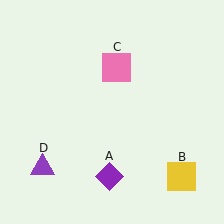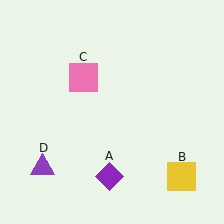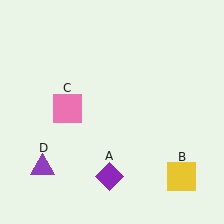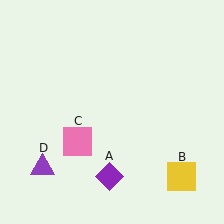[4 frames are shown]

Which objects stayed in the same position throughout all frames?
Purple diamond (object A) and yellow square (object B) and purple triangle (object D) remained stationary.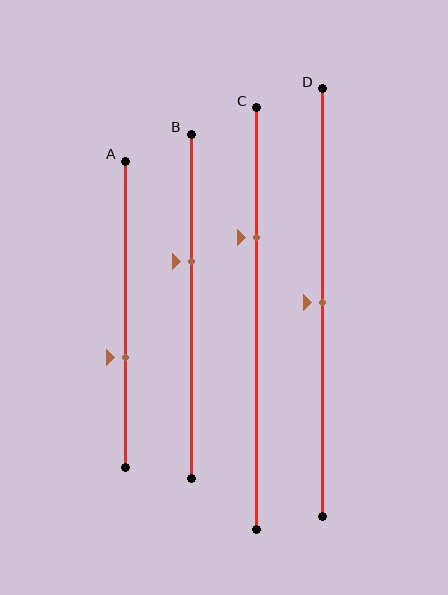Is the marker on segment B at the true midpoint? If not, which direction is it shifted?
No, the marker on segment B is shifted upward by about 13% of the segment length.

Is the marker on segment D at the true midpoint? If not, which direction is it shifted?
Yes, the marker on segment D is at the true midpoint.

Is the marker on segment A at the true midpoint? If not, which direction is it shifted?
No, the marker on segment A is shifted downward by about 14% of the segment length.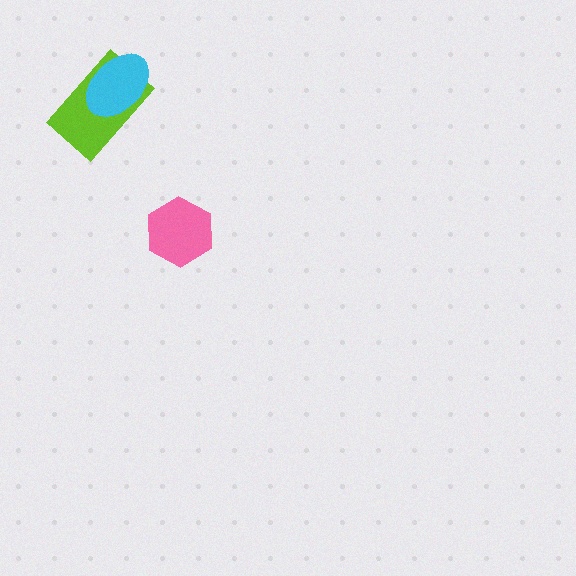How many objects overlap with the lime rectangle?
1 object overlaps with the lime rectangle.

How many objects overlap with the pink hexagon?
0 objects overlap with the pink hexagon.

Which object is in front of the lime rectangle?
The cyan ellipse is in front of the lime rectangle.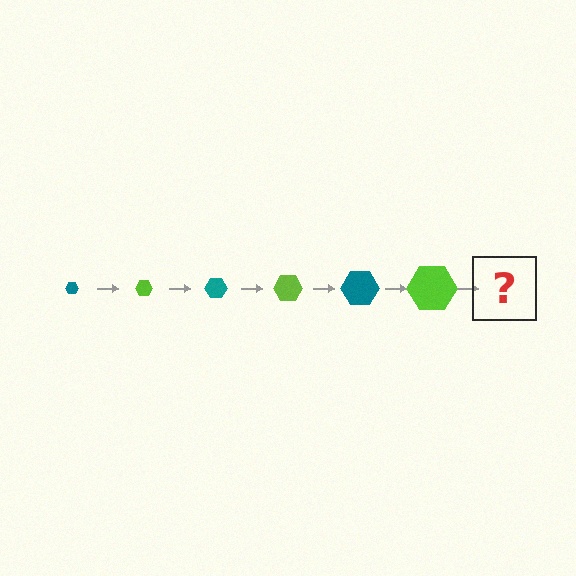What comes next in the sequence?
The next element should be a teal hexagon, larger than the previous one.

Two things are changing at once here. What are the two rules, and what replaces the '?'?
The two rules are that the hexagon grows larger each step and the color cycles through teal and lime. The '?' should be a teal hexagon, larger than the previous one.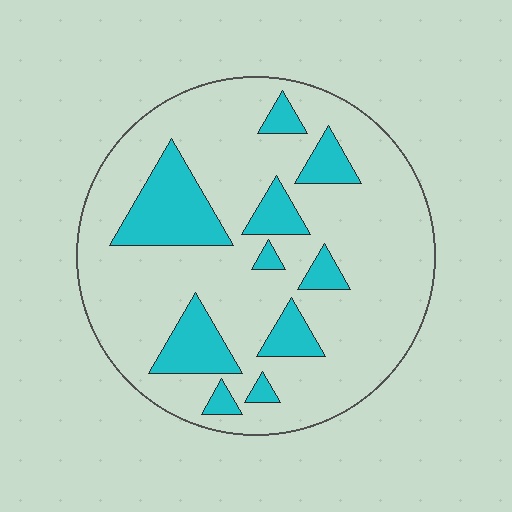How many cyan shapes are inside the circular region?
10.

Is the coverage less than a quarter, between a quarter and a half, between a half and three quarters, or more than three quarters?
Less than a quarter.